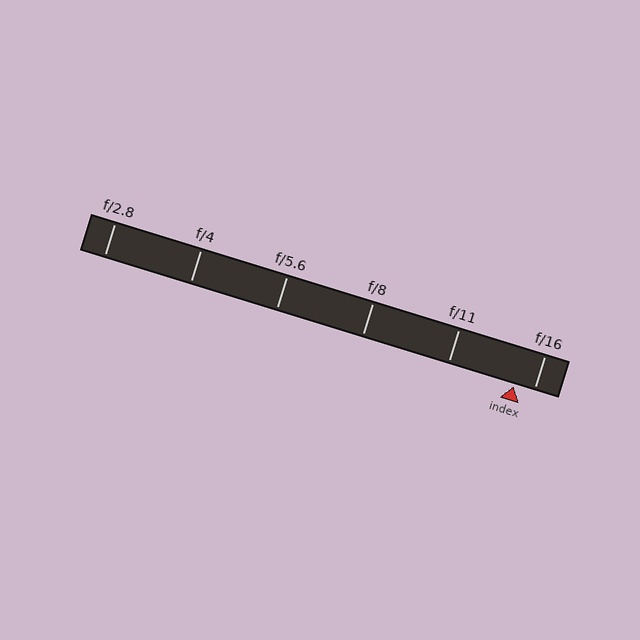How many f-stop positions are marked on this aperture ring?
There are 6 f-stop positions marked.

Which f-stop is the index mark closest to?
The index mark is closest to f/16.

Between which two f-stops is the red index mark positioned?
The index mark is between f/11 and f/16.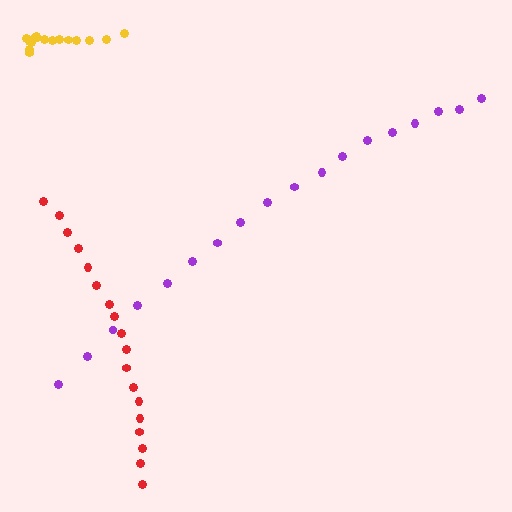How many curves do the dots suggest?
There are 3 distinct paths.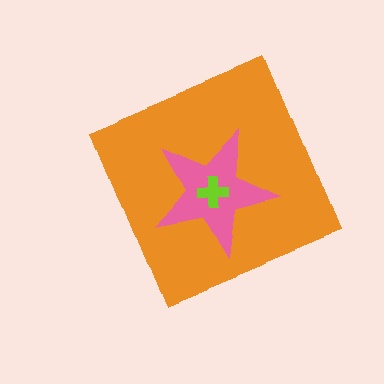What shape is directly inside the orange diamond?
The pink star.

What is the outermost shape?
The orange diamond.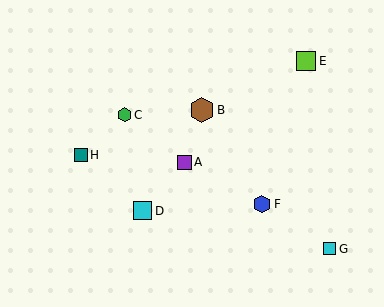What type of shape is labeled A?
Shape A is a purple square.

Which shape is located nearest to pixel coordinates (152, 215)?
The cyan square (labeled D) at (142, 211) is nearest to that location.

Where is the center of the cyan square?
The center of the cyan square is at (330, 249).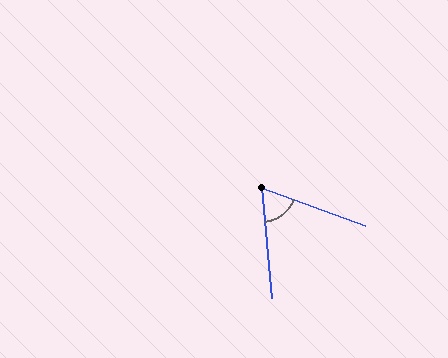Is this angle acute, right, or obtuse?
It is acute.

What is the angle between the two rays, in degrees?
Approximately 65 degrees.